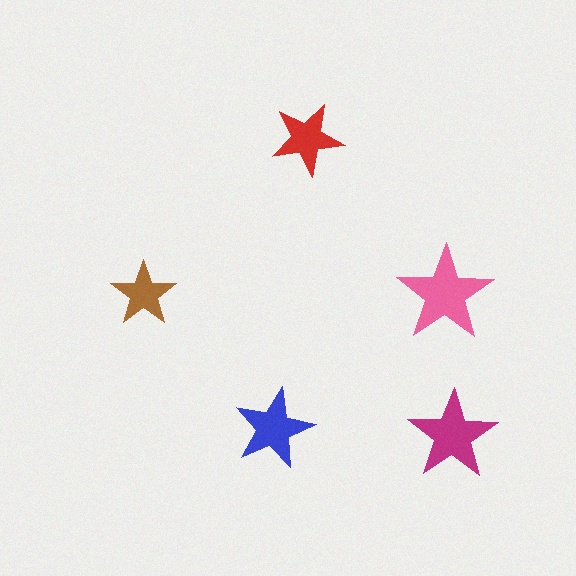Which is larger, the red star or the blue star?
The blue one.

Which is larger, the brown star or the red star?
The red one.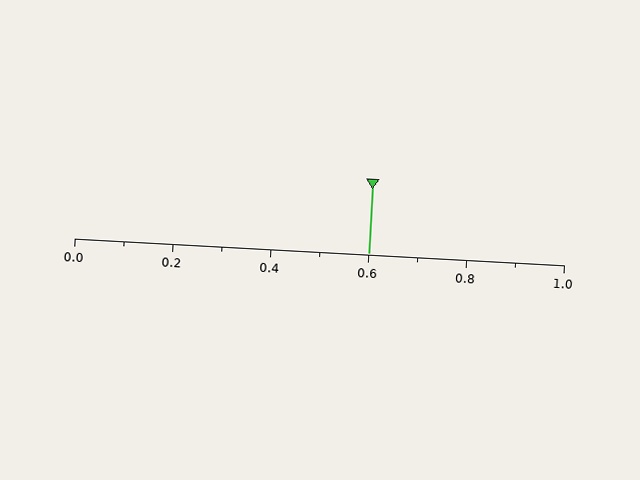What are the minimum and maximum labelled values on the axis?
The axis runs from 0.0 to 1.0.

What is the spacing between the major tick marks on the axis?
The major ticks are spaced 0.2 apart.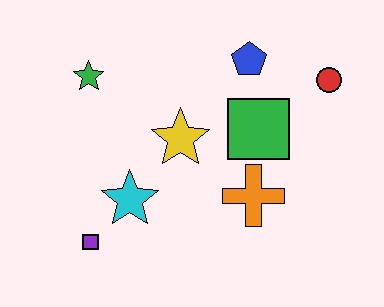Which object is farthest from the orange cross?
The green star is farthest from the orange cross.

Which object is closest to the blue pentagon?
The green square is closest to the blue pentagon.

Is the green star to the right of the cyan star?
No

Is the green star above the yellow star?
Yes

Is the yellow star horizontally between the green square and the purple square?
Yes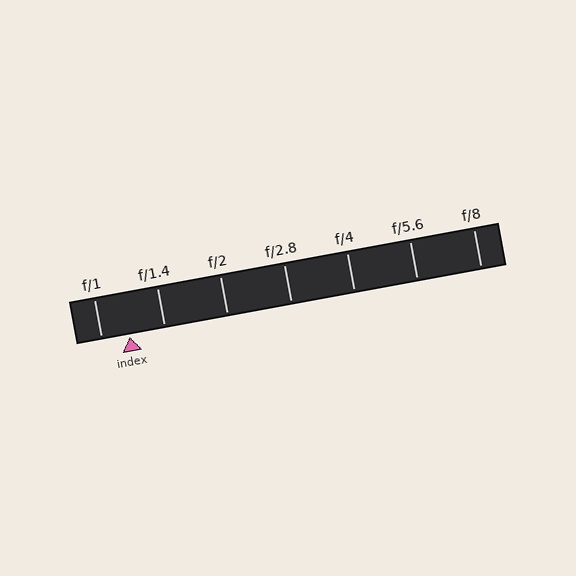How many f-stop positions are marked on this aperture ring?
There are 7 f-stop positions marked.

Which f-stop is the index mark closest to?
The index mark is closest to f/1.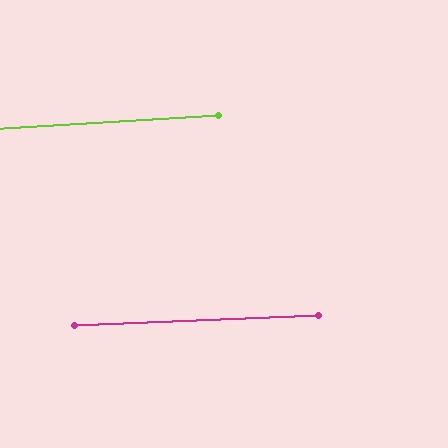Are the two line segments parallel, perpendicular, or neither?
Parallel — their directions differ by only 1.3°.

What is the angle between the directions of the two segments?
Approximately 1 degree.